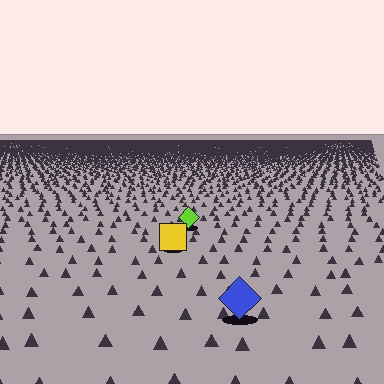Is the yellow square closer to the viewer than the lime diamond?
Yes. The yellow square is closer — you can tell from the texture gradient: the ground texture is coarser near it.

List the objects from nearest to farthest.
From nearest to farthest: the blue diamond, the yellow square, the lime diamond.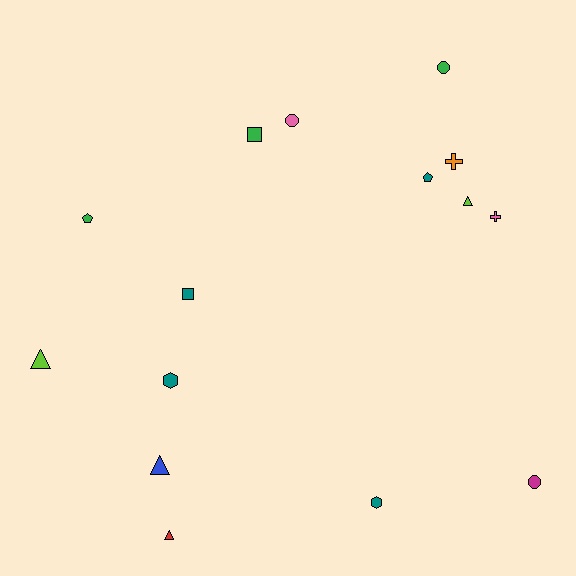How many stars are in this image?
There are no stars.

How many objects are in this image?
There are 15 objects.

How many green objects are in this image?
There are 3 green objects.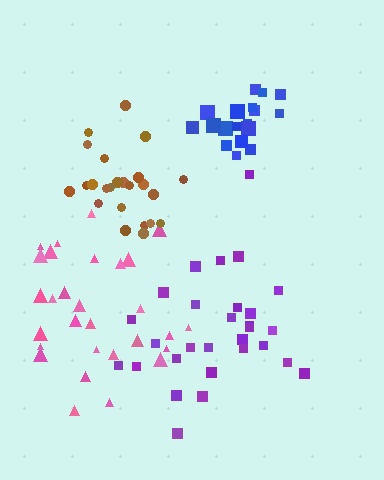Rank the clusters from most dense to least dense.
blue, brown, purple, pink.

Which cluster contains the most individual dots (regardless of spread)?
Pink (29).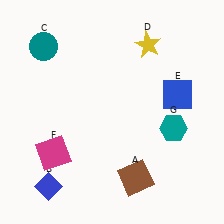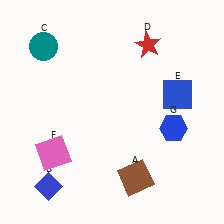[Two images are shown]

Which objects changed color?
D changed from yellow to red. F changed from magenta to pink. G changed from teal to blue.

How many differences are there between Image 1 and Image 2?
There are 3 differences between the two images.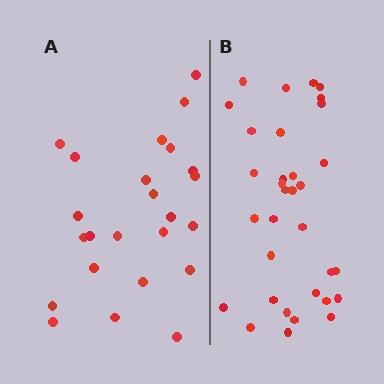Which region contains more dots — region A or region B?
Region B (the right region) has more dots.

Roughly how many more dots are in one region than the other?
Region B has roughly 8 or so more dots than region A.